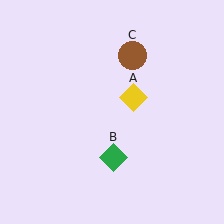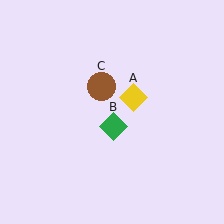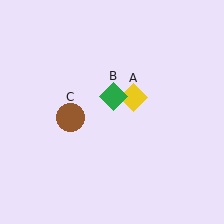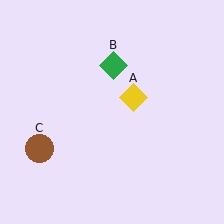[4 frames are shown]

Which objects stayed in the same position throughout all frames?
Yellow diamond (object A) remained stationary.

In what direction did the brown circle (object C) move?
The brown circle (object C) moved down and to the left.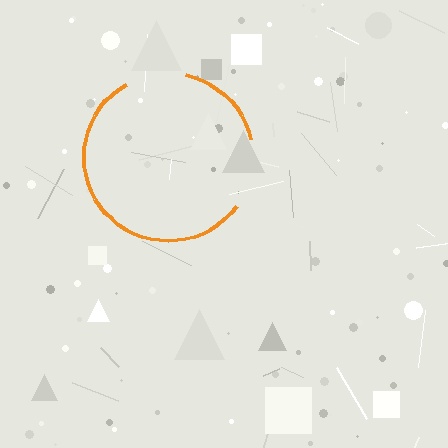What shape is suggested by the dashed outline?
The dashed outline suggests a circle.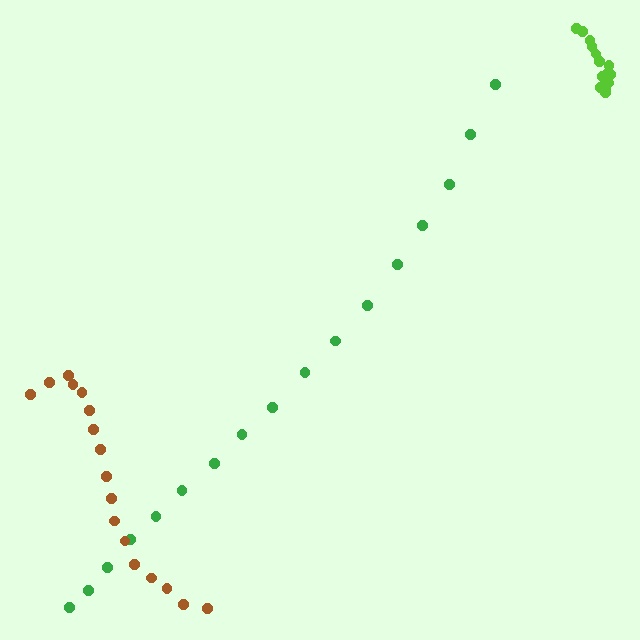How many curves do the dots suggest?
There are 3 distinct paths.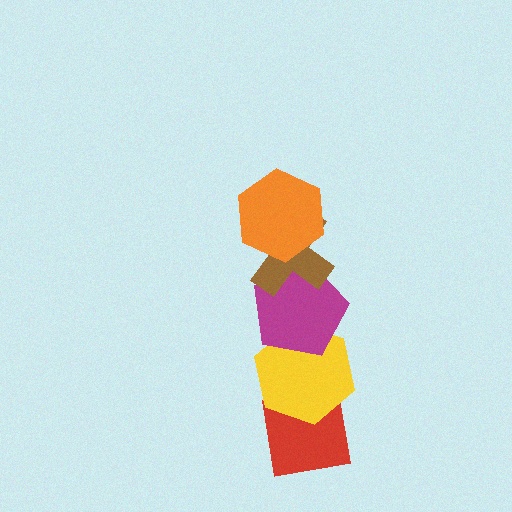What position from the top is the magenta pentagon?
The magenta pentagon is 3rd from the top.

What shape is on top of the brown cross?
The orange hexagon is on top of the brown cross.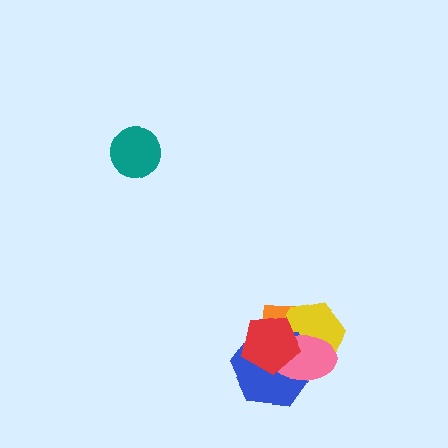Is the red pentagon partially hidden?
No, no other shape covers it.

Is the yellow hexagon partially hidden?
Yes, it is partially covered by another shape.